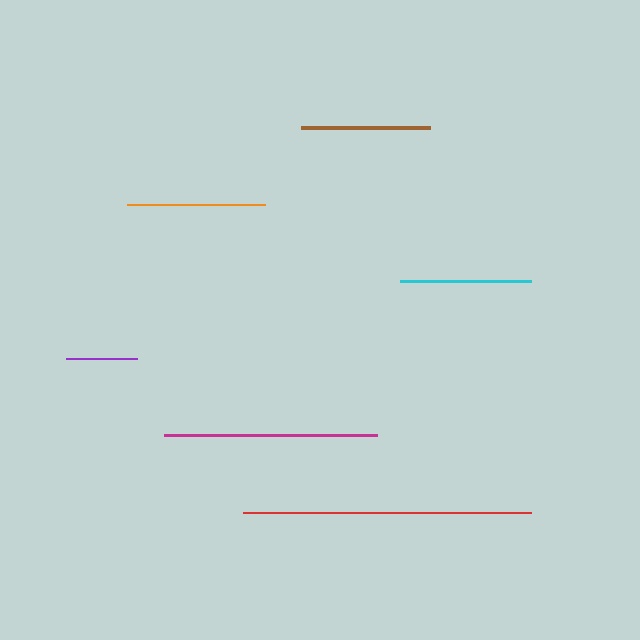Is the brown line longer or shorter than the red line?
The red line is longer than the brown line.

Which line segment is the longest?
The red line is the longest at approximately 288 pixels.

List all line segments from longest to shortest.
From longest to shortest: red, magenta, orange, cyan, brown, purple.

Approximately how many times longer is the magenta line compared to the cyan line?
The magenta line is approximately 1.6 times the length of the cyan line.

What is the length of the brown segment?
The brown segment is approximately 129 pixels long.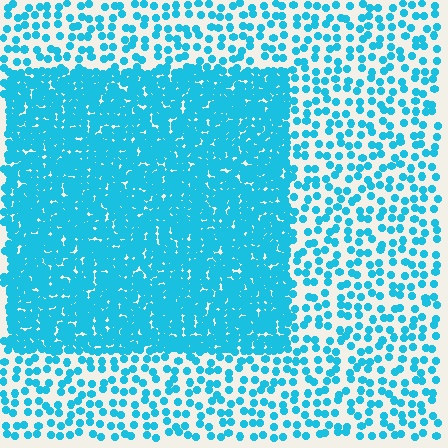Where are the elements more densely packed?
The elements are more densely packed inside the rectangle boundary.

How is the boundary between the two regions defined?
The boundary is defined by a change in element density (approximately 2.9x ratio). All elements are the same color, size, and shape.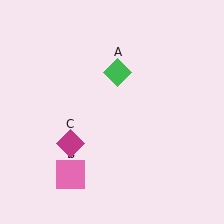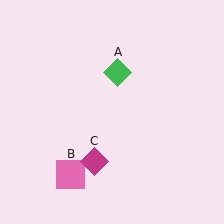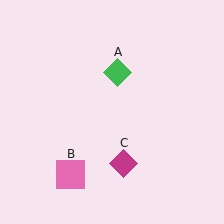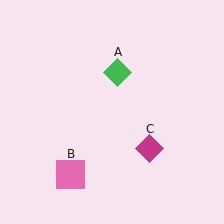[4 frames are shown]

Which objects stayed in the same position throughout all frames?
Green diamond (object A) and pink square (object B) remained stationary.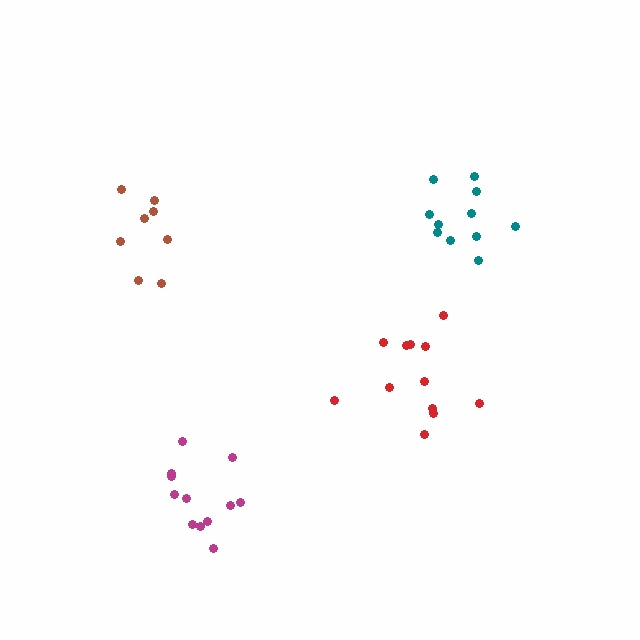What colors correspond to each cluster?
The clusters are colored: brown, magenta, teal, red.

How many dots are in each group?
Group 1: 8 dots, Group 2: 12 dots, Group 3: 11 dots, Group 4: 12 dots (43 total).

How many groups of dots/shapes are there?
There are 4 groups.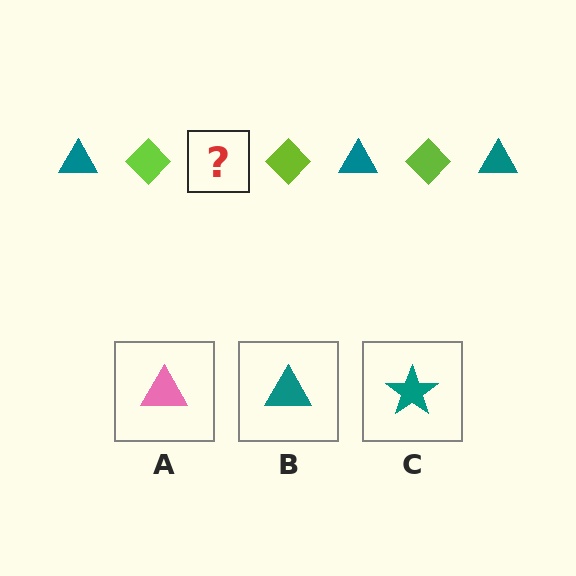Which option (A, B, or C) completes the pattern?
B.